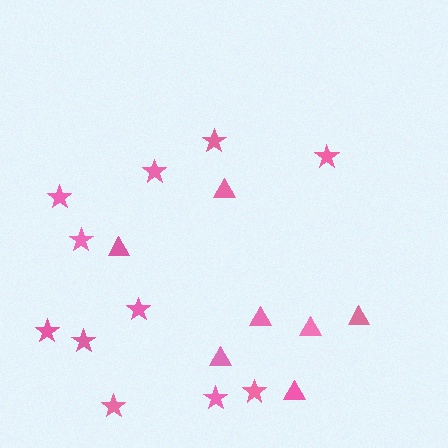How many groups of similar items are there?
There are 2 groups: one group of triangles (7) and one group of stars (11).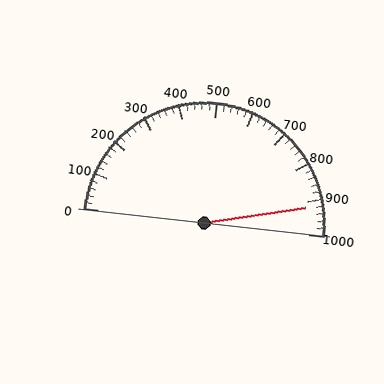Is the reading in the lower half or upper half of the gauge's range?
The reading is in the upper half of the range (0 to 1000).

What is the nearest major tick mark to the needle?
The nearest major tick mark is 900.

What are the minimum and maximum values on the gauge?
The gauge ranges from 0 to 1000.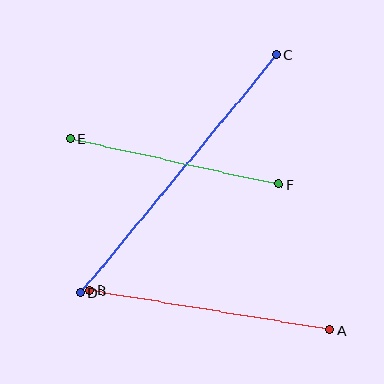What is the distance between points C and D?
The distance is approximately 309 pixels.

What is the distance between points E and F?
The distance is approximately 214 pixels.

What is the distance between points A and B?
The distance is approximately 243 pixels.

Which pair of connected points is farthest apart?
Points C and D are farthest apart.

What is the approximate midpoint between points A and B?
The midpoint is at approximately (210, 310) pixels.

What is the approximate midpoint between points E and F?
The midpoint is at approximately (174, 162) pixels.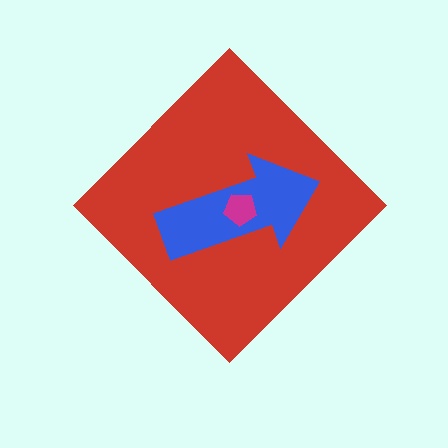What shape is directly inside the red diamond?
The blue arrow.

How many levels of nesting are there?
3.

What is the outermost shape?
The red diamond.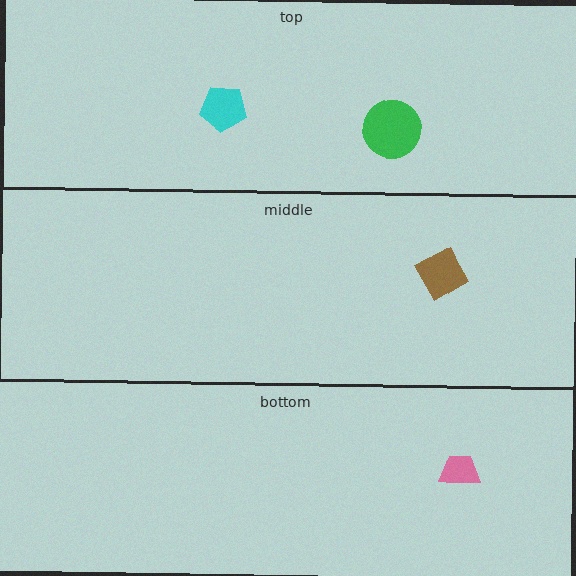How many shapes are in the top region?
2.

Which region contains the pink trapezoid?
The bottom region.